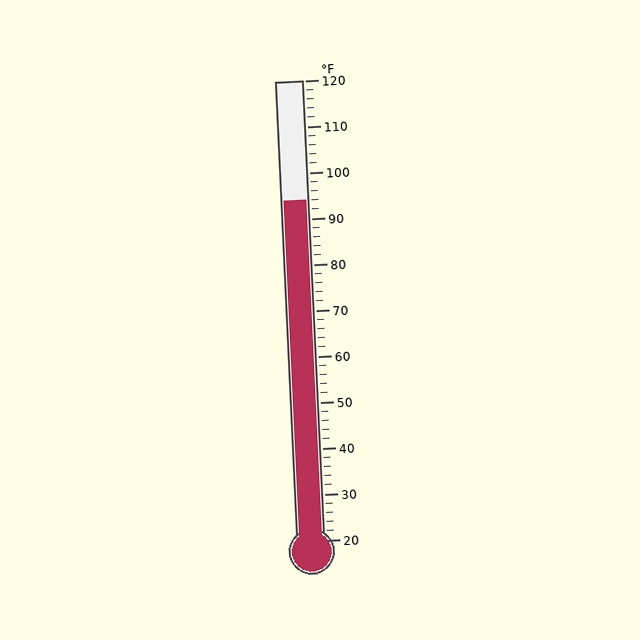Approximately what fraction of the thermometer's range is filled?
The thermometer is filled to approximately 75% of its range.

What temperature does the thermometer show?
The thermometer shows approximately 94°F.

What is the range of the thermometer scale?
The thermometer scale ranges from 20°F to 120°F.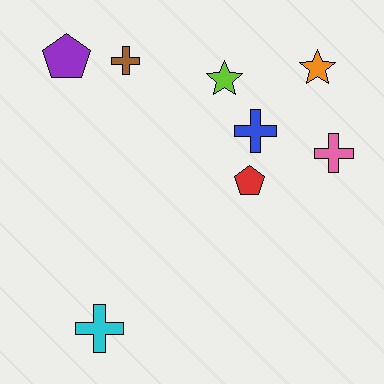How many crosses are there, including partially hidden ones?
There are 4 crosses.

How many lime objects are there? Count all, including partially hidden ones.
There is 1 lime object.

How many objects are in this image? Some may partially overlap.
There are 8 objects.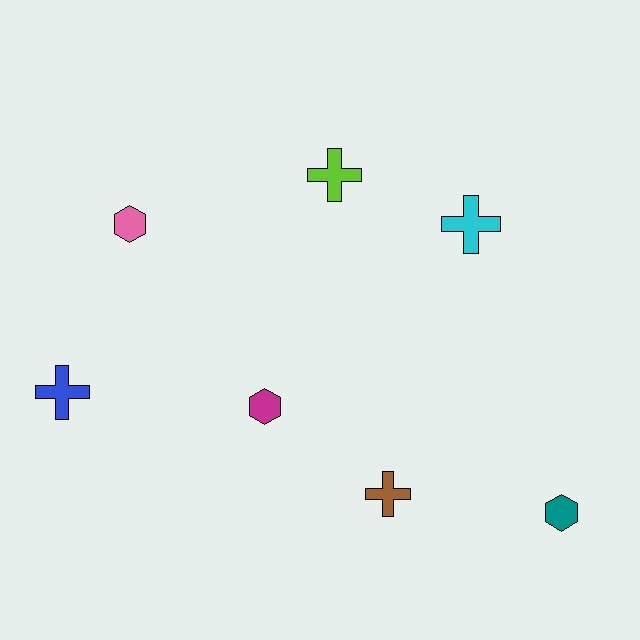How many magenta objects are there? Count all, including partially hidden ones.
There is 1 magenta object.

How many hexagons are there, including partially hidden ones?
There are 3 hexagons.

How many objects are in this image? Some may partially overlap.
There are 7 objects.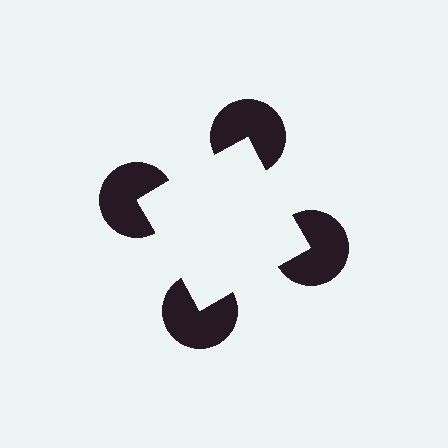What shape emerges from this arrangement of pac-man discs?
An illusory square — its edges are inferred from the aligned wedge cuts in the pac-man discs, not physically drawn.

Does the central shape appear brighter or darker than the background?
It typically appears slightly brighter than the background, even though no actual brightness change is drawn.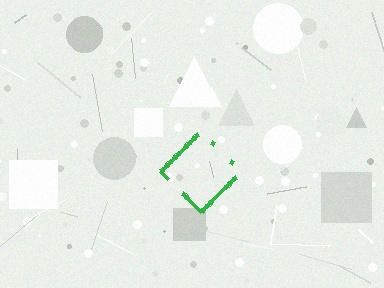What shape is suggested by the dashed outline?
The dashed outline suggests a diamond.